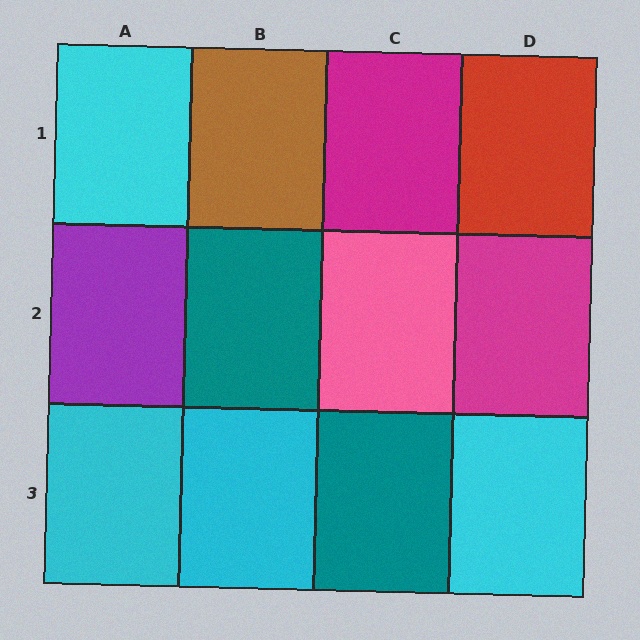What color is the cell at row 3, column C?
Teal.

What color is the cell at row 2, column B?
Teal.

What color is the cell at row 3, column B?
Cyan.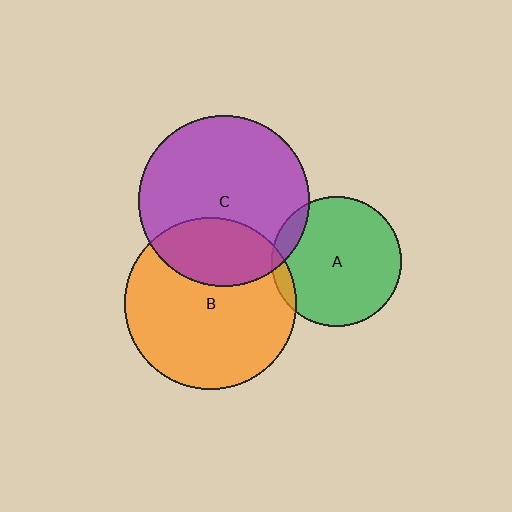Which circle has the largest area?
Circle B (orange).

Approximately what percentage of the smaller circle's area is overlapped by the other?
Approximately 5%.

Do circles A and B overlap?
Yes.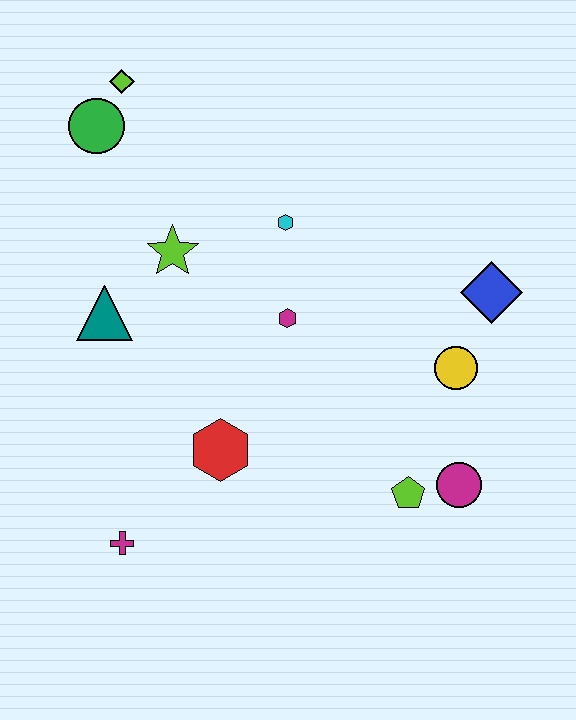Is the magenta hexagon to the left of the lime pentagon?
Yes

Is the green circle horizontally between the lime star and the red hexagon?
No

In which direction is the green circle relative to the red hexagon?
The green circle is above the red hexagon.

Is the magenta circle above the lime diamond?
No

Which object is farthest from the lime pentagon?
The lime diamond is farthest from the lime pentagon.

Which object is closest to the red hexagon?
The magenta cross is closest to the red hexagon.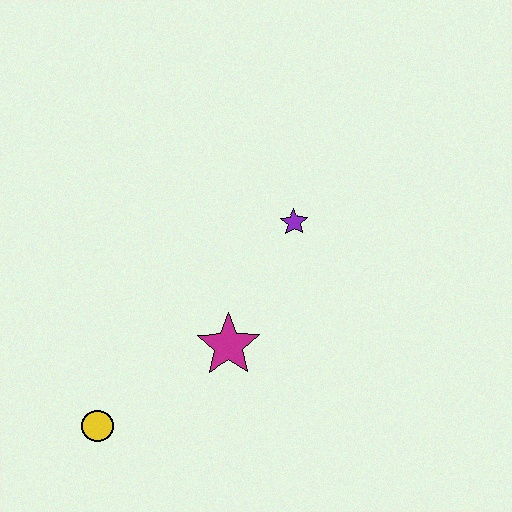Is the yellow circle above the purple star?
No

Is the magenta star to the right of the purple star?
No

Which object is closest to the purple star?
The magenta star is closest to the purple star.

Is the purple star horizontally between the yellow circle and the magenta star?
No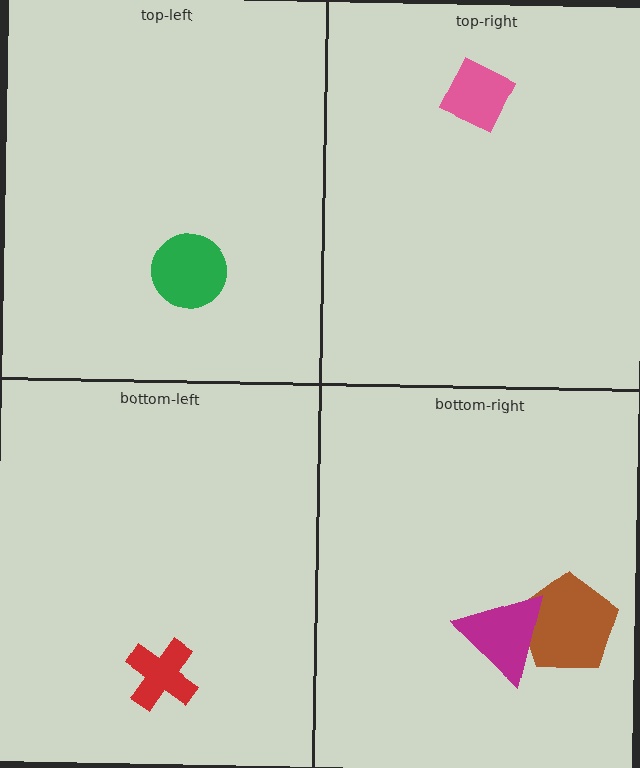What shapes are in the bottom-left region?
The red cross.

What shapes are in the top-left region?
The green circle.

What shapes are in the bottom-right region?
The brown pentagon, the magenta triangle.